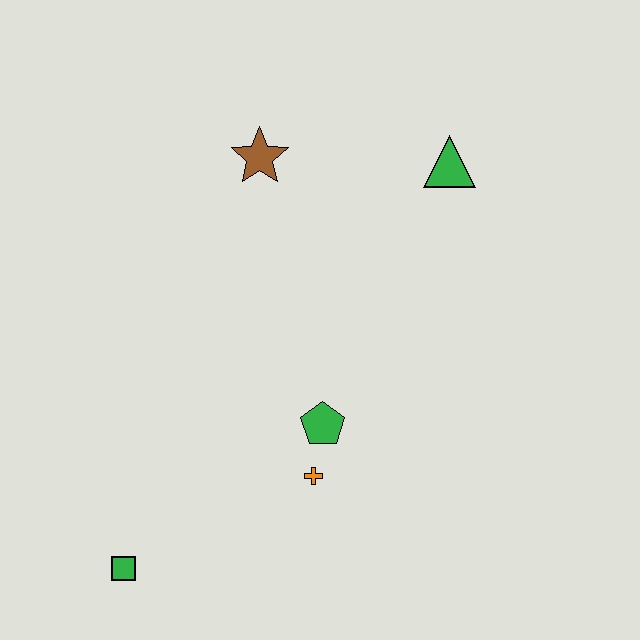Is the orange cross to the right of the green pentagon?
No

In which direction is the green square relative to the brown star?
The green square is below the brown star.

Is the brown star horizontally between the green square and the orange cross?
Yes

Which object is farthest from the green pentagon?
The green triangle is farthest from the green pentagon.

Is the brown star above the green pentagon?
Yes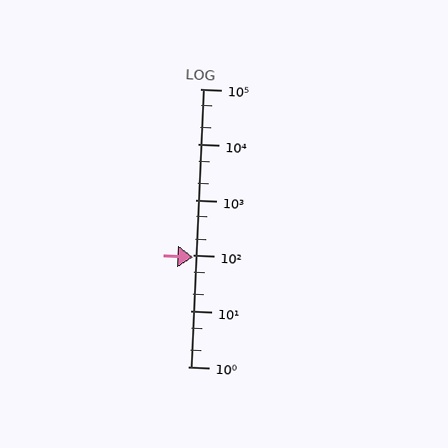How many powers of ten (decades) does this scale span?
The scale spans 5 decades, from 1 to 100000.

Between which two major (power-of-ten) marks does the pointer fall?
The pointer is between 10 and 100.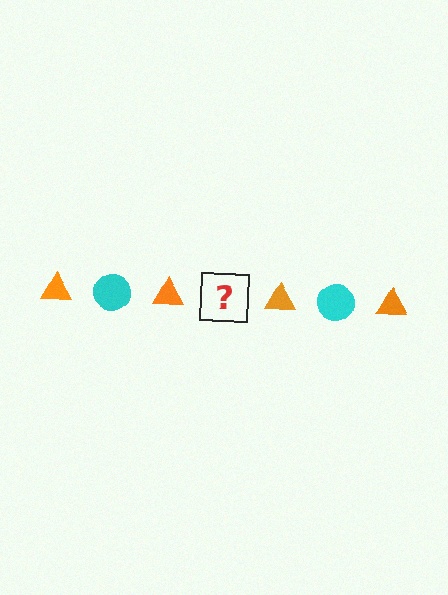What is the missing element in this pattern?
The missing element is a cyan circle.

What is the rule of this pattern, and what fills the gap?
The rule is that the pattern alternates between orange triangle and cyan circle. The gap should be filled with a cyan circle.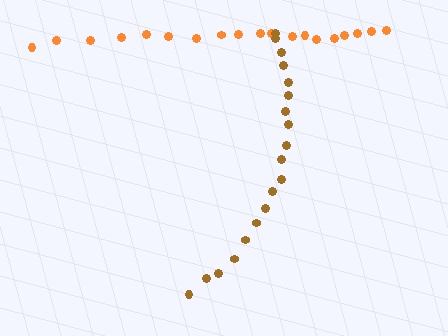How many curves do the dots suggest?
There are 2 distinct paths.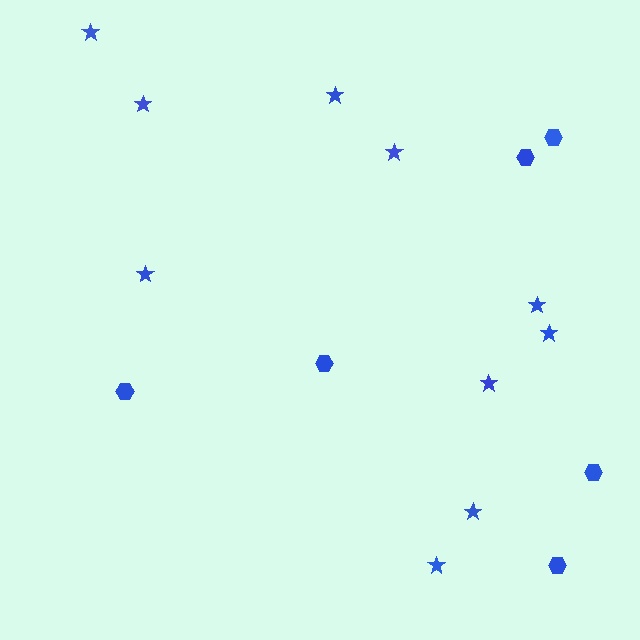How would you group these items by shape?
There are 2 groups: one group of stars (10) and one group of hexagons (6).